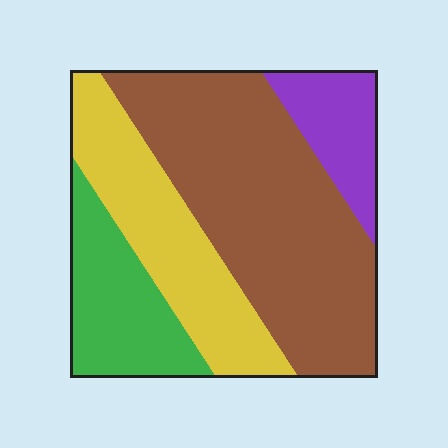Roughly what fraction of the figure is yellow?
Yellow covers roughly 25% of the figure.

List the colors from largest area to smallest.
From largest to smallest: brown, yellow, green, purple.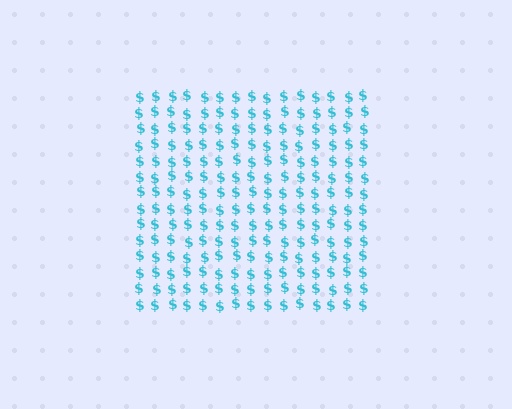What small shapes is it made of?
It is made of small dollar signs.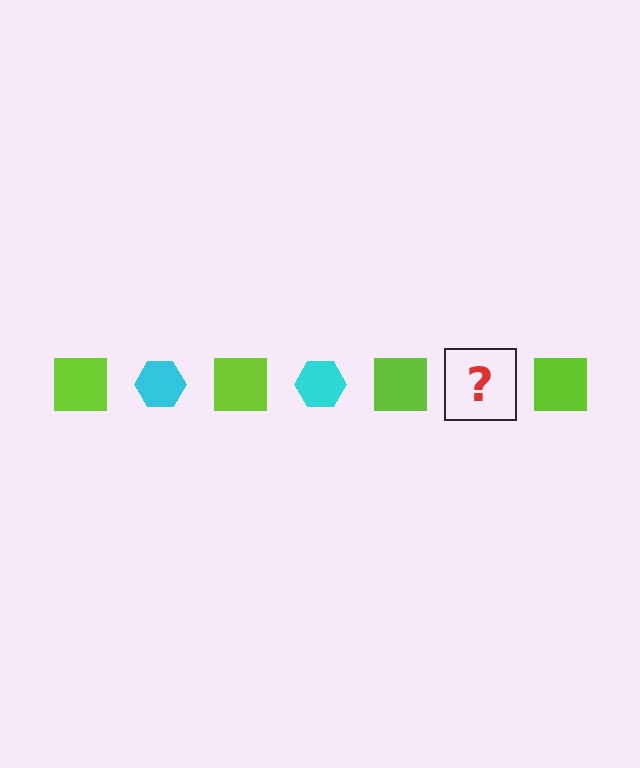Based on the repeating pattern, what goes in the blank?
The blank should be a cyan hexagon.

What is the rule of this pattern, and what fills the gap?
The rule is that the pattern alternates between lime square and cyan hexagon. The gap should be filled with a cyan hexagon.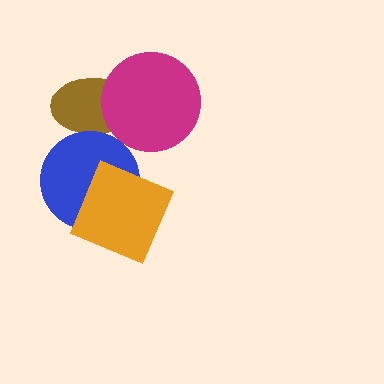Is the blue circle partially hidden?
Yes, it is partially covered by another shape.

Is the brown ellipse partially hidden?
Yes, it is partially covered by another shape.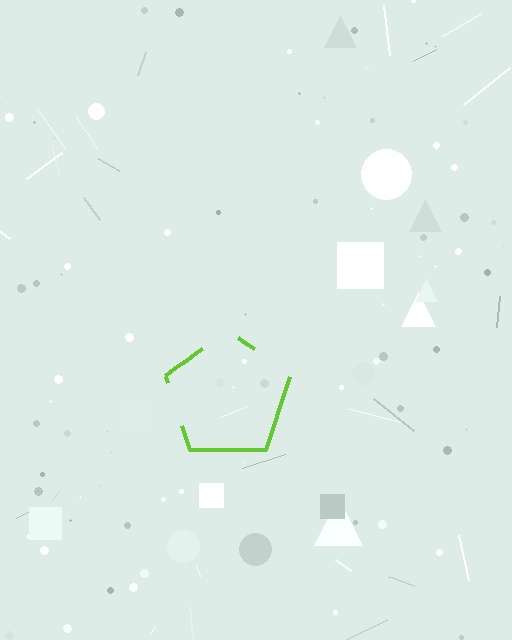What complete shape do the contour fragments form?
The contour fragments form a pentagon.